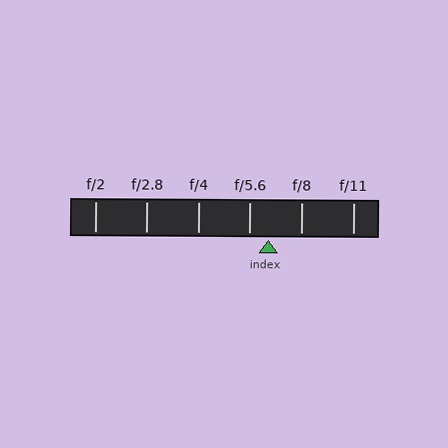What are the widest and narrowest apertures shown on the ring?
The widest aperture shown is f/2 and the narrowest is f/11.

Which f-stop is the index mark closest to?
The index mark is closest to f/5.6.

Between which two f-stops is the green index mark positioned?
The index mark is between f/5.6 and f/8.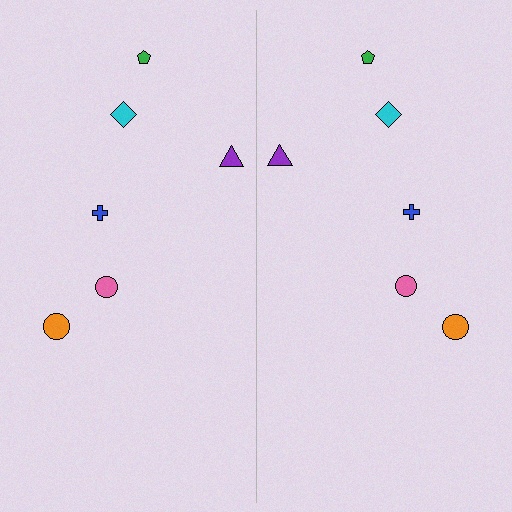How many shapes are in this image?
There are 12 shapes in this image.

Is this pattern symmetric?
Yes, this pattern has bilateral (reflection) symmetry.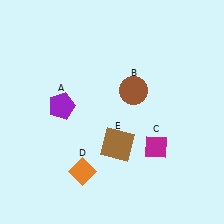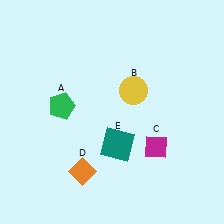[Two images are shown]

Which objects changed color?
A changed from purple to green. B changed from brown to yellow. E changed from brown to teal.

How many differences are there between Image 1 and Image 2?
There are 3 differences between the two images.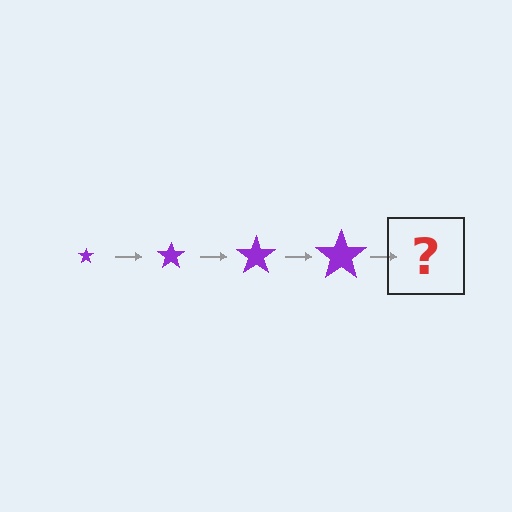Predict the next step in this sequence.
The next step is a purple star, larger than the previous one.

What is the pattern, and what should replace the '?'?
The pattern is that the star gets progressively larger each step. The '?' should be a purple star, larger than the previous one.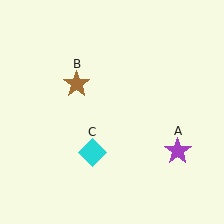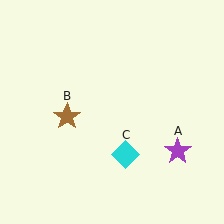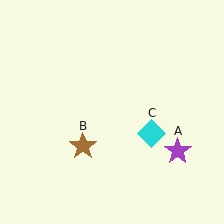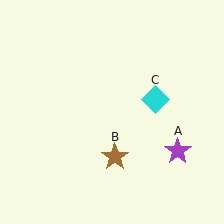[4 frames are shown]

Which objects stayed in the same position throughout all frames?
Purple star (object A) remained stationary.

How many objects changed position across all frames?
2 objects changed position: brown star (object B), cyan diamond (object C).